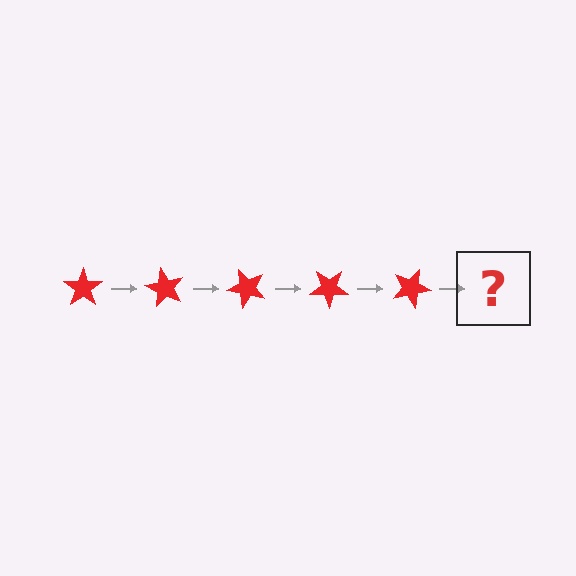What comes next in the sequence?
The next element should be a red star rotated 300 degrees.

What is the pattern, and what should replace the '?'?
The pattern is that the star rotates 60 degrees each step. The '?' should be a red star rotated 300 degrees.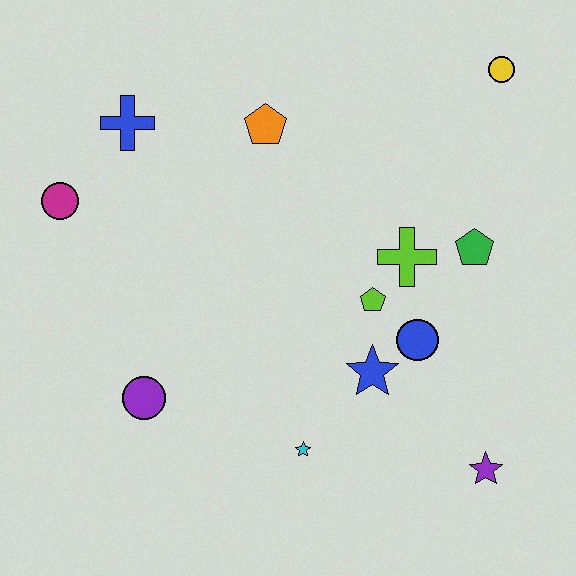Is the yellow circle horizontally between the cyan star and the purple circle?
No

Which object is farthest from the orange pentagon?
The purple star is farthest from the orange pentagon.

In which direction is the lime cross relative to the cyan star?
The lime cross is above the cyan star.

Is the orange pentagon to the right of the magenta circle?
Yes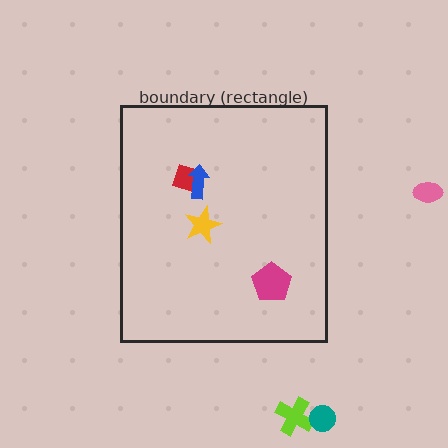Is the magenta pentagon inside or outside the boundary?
Inside.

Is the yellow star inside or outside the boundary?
Inside.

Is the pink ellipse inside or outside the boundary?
Outside.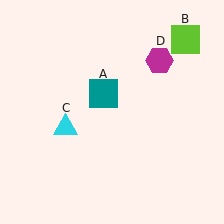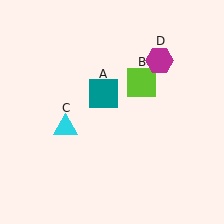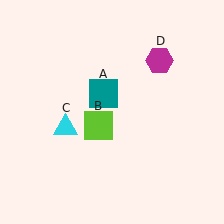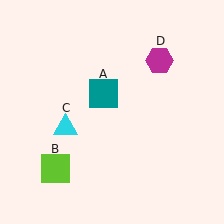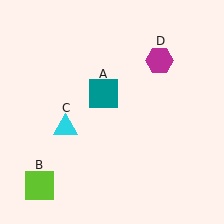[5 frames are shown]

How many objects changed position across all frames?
1 object changed position: lime square (object B).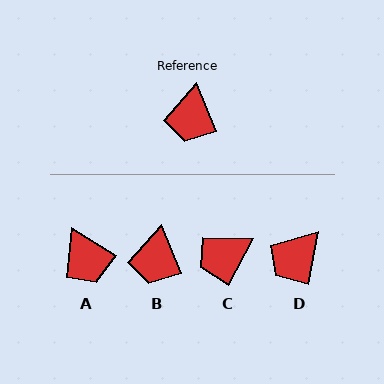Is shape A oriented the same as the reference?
No, it is off by about 36 degrees.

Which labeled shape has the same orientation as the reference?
B.